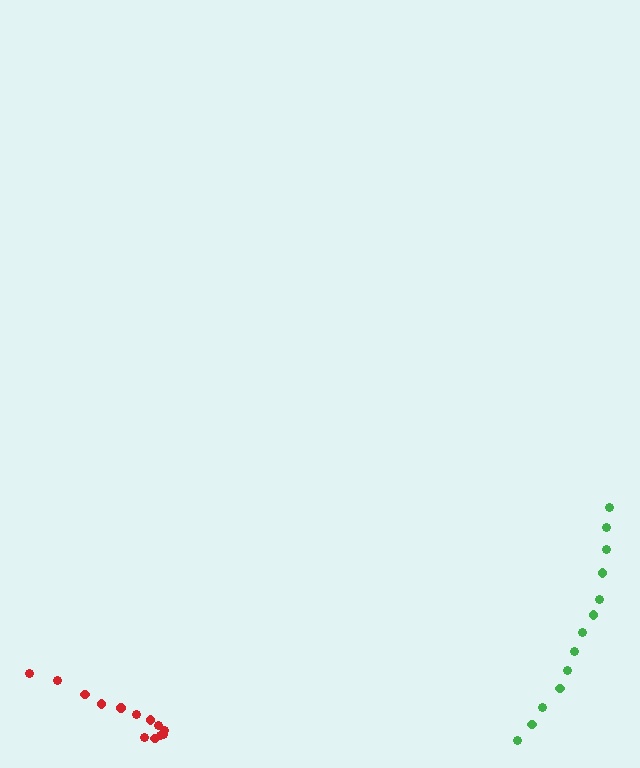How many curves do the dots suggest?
There are 2 distinct paths.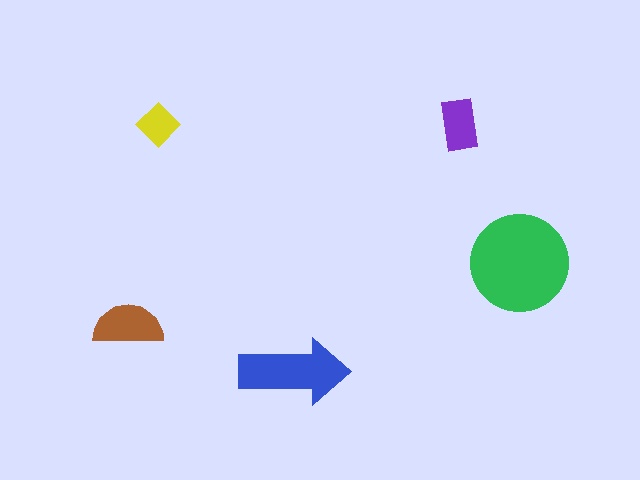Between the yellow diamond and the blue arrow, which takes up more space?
The blue arrow.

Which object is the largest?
The green circle.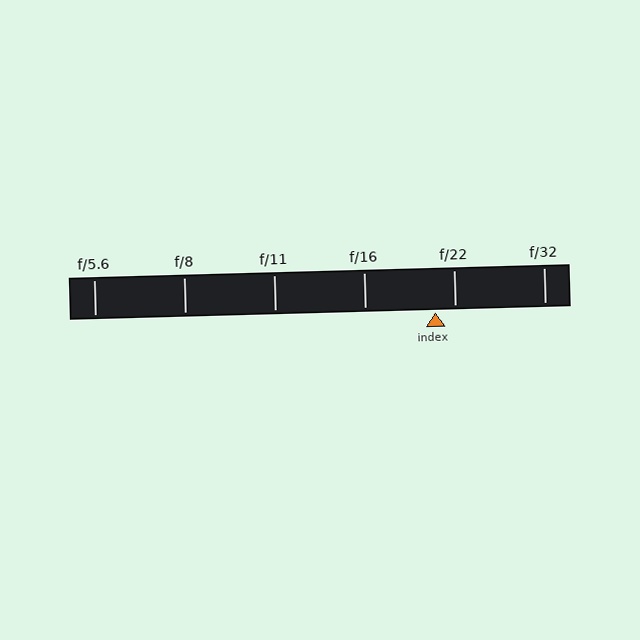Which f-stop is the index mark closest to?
The index mark is closest to f/22.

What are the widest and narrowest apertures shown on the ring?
The widest aperture shown is f/5.6 and the narrowest is f/32.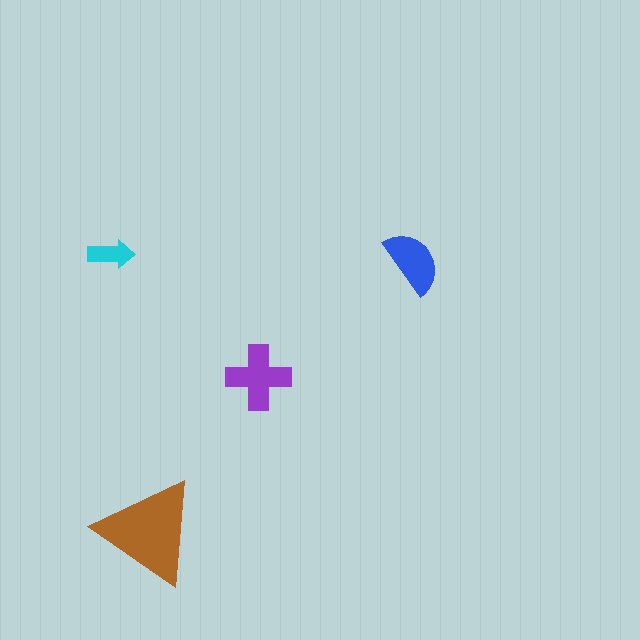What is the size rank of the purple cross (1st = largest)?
2nd.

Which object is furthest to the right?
The blue semicircle is rightmost.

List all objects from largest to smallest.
The brown triangle, the purple cross, the blue semicircle, the cyan arrow.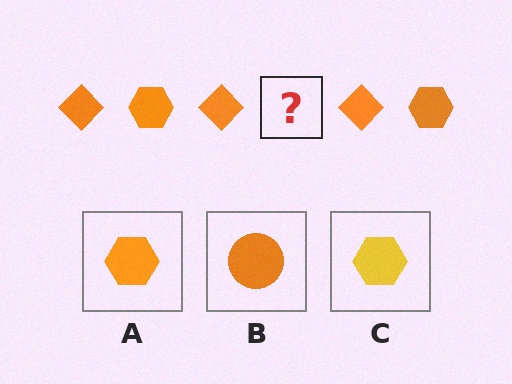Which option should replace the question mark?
Option A.